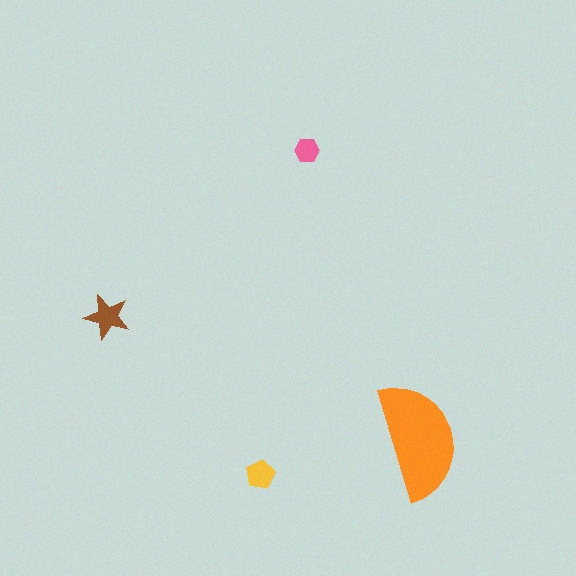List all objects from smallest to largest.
The pink hexagon, the yellow pentagon, the brown star, the orange semicircle.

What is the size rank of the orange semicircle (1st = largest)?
1st.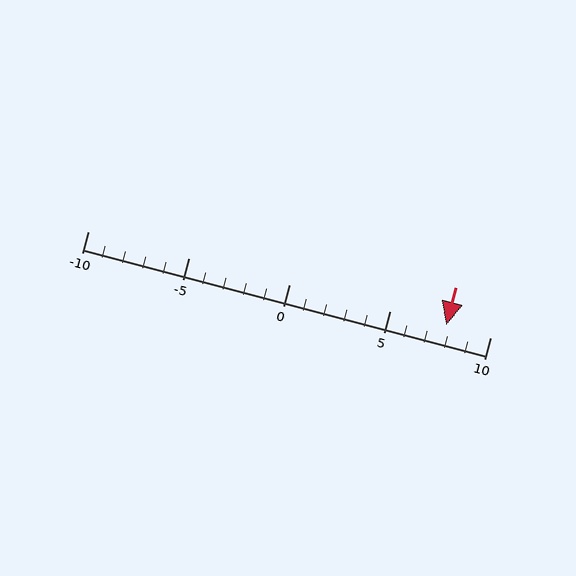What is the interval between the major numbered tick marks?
The major tick marks are spaced 5 units apart.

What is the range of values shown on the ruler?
The ruler shows values from -10 to 10.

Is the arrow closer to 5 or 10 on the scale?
The arrow is closer to 10.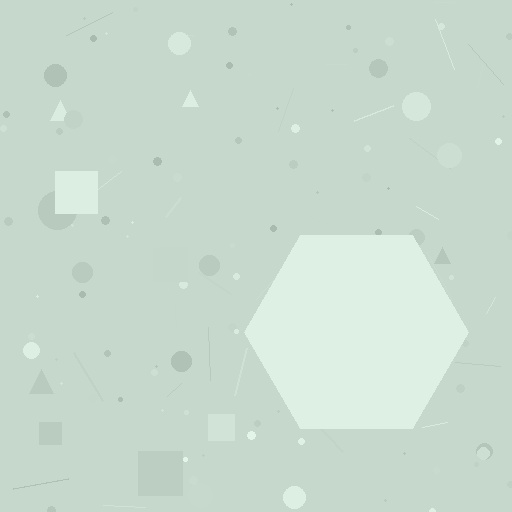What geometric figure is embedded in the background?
A hexagon is embedded in the background.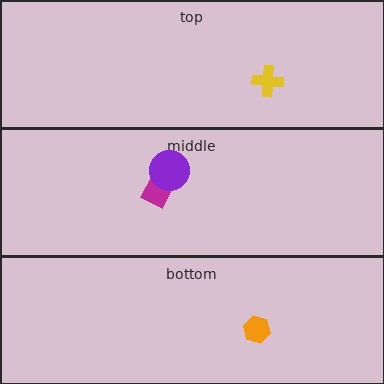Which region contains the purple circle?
The middle region.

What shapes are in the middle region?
The magenta diamond, the purple circle.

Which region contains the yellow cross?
The top region.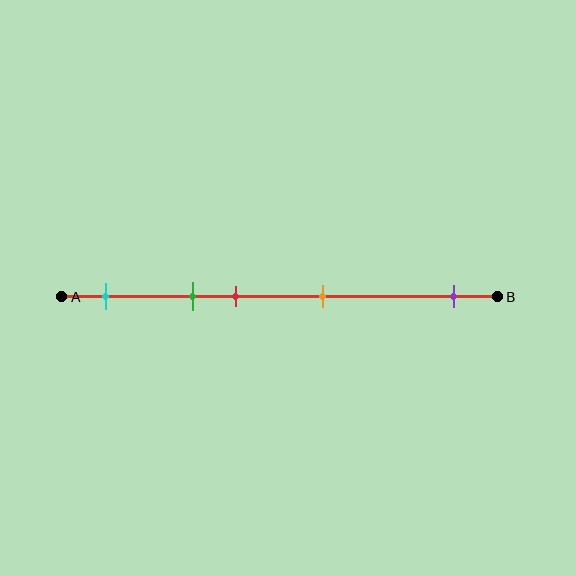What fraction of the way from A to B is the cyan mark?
The cyan mark is approximately 10% (0.1) of the way from A to B.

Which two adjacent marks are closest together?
The green and red marks are the closest adjacent pair.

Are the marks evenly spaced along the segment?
No, the marks are not evenly spaced.